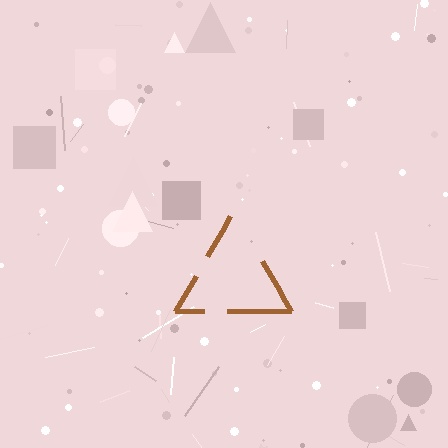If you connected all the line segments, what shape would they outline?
They would outline a triangle.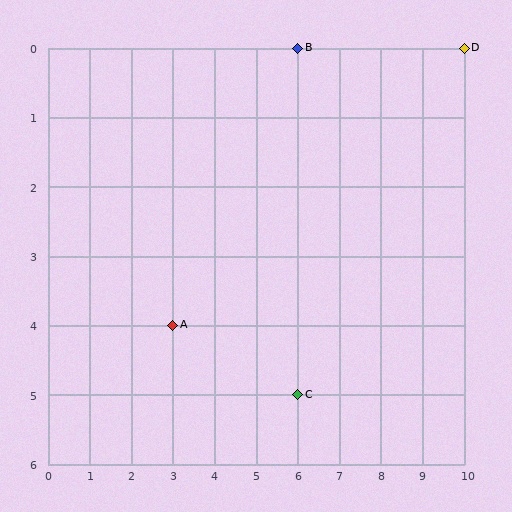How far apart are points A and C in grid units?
Points A and C are 3 columns and 1 row apart (about 3.2 grid units diagonally).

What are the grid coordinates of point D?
Point D is at grid coordinates (10, 0).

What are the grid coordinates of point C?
Point C is at grid coordinates (6, 5).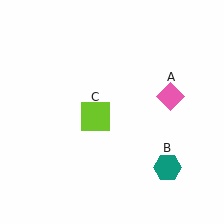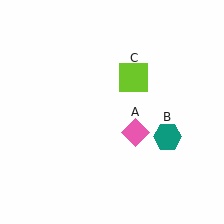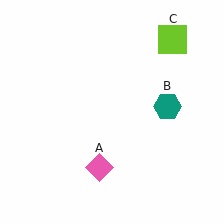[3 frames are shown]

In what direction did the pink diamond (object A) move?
The pink diamond (object A) moved down and to the left.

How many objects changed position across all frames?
3 objects changed position: pink diamond (object A), teal hexagon (object B), lime square (object C).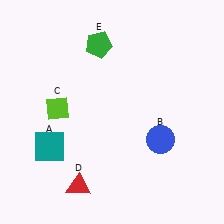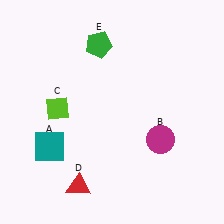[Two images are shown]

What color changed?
The circle (B) changed from blue in Image 1 to magenta in Image 2.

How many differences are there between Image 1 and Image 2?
There is 1 difference between the two images.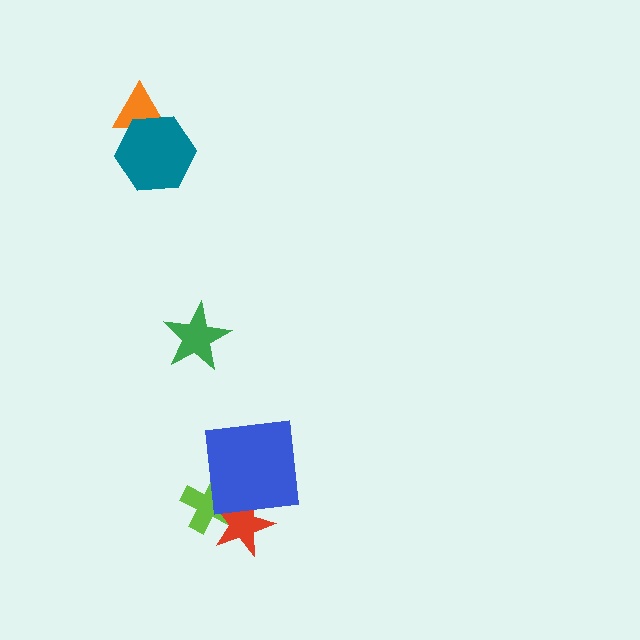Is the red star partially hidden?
Yes, it is partially covered by another shape.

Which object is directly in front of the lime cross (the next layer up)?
The red star is directly in front of the lime cross.